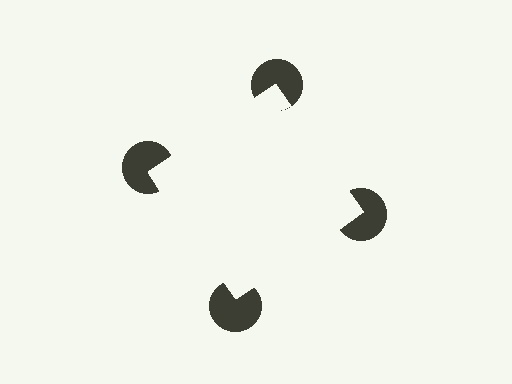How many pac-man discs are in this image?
There are 4 — one at each vertex of the illusory square.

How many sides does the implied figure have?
4 sides.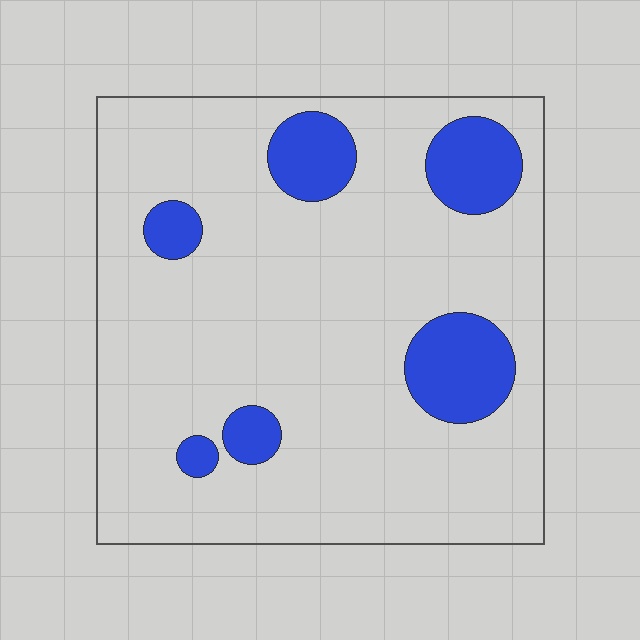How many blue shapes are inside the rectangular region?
6.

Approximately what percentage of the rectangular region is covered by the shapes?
Approximately 15%.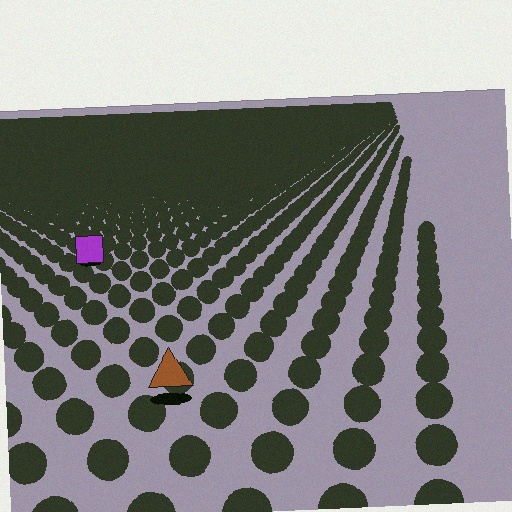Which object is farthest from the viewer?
The purple square is farthest from the viewer. It appears smaller and the ground texture around it is denser.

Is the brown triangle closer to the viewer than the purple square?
Yes. The brown triangle is closer — you can tell from the texture gradient: the ground texture is coarser near it.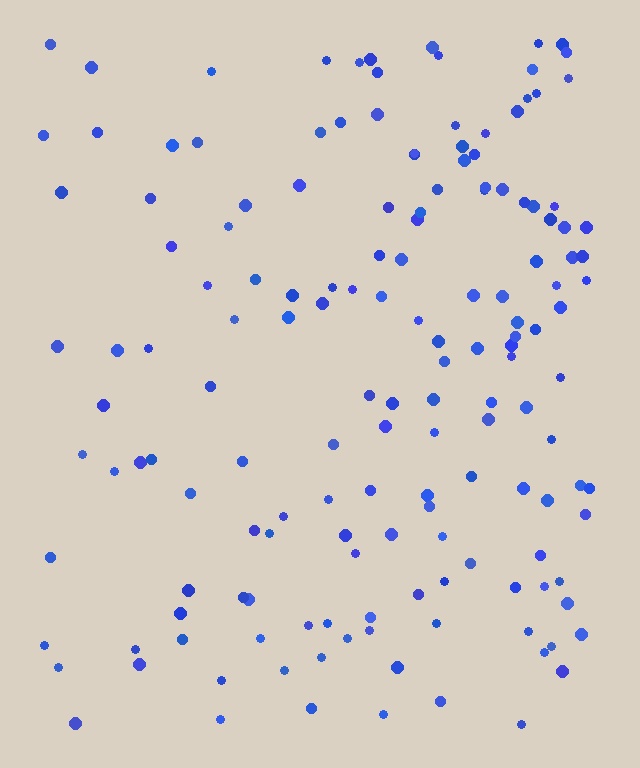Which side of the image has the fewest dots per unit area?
The left.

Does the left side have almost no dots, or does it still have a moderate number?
Still a moderate number, just noticeably fewer than the right.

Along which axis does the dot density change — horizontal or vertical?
Horizontal.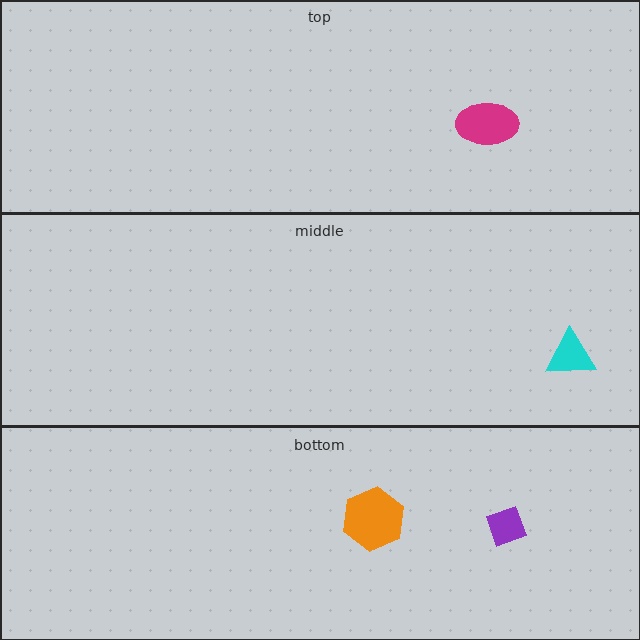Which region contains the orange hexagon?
The bottom region.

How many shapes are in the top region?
1.